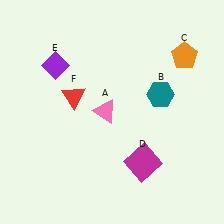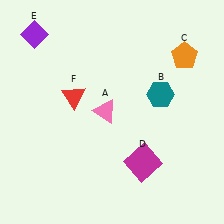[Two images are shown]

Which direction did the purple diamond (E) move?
The purple diamond (E) moved up.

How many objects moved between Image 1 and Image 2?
1 object moved between the two images.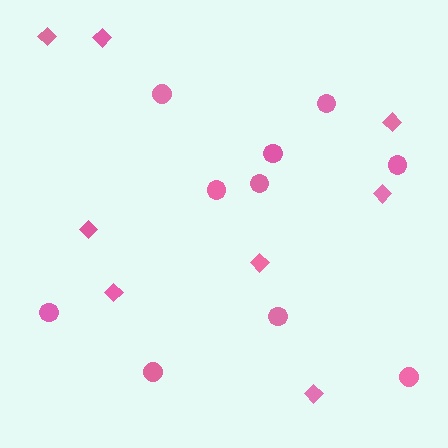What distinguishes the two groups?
There are 2 groups: one group of diamonds (8) and one group of circles (10).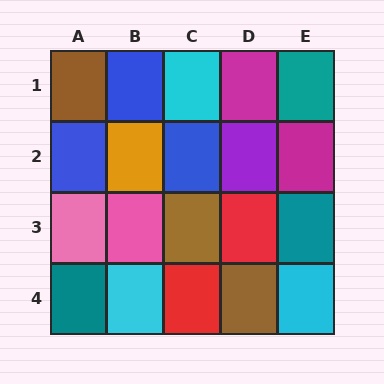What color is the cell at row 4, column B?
Cyan.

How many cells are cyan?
3 cells are cyan.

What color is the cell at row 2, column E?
Magenta.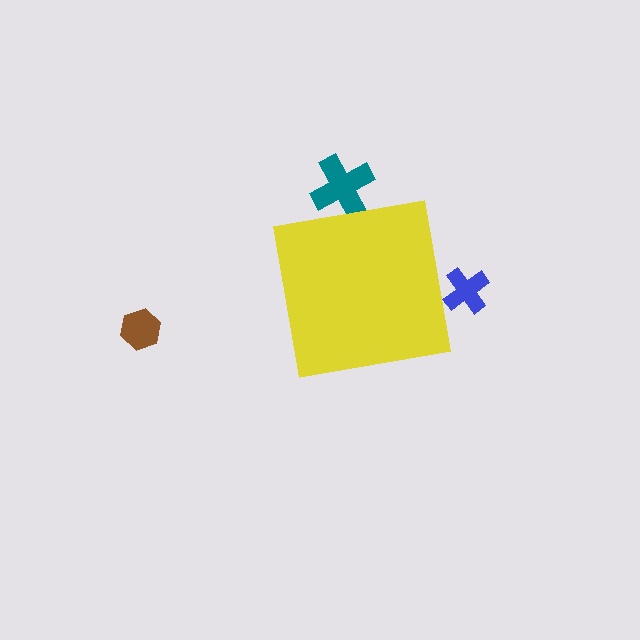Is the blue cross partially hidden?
Yes, the blue cross is partially hidden behind the yellow square.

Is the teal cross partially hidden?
Yes, the teal cross is partially hidden behind the yellow square.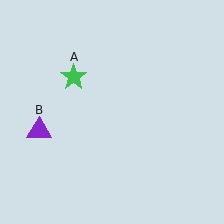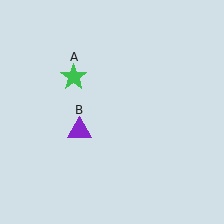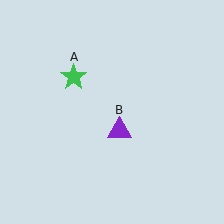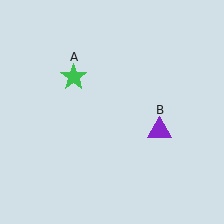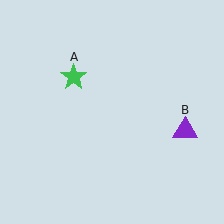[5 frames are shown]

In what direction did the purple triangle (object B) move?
The purple triangle (object B) moved right.